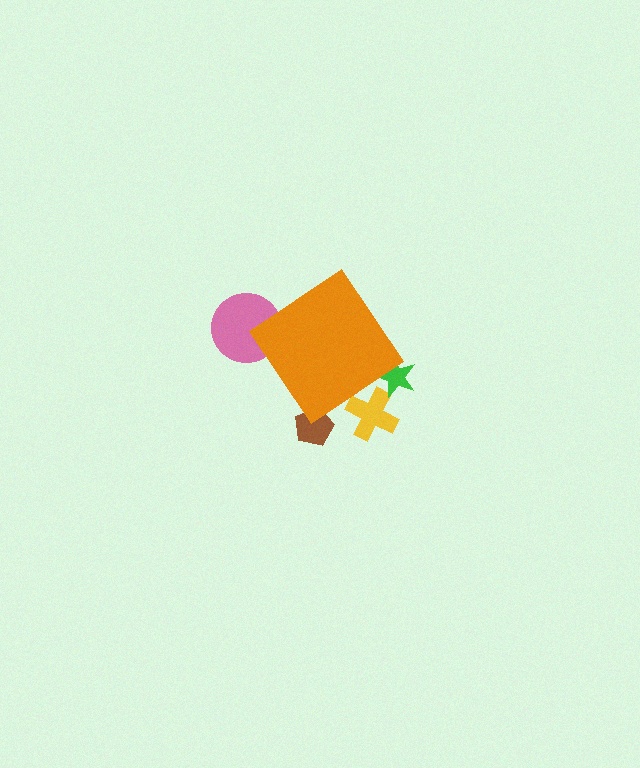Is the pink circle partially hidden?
Yes, the pink circle is partially hidden behind the orange diamond.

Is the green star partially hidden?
Yes, the green star is partially hidden behind the orange diamond.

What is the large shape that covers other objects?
An orange diamond.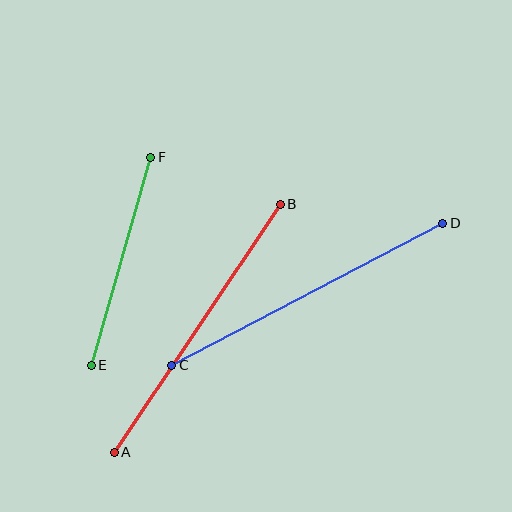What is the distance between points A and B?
The distance is approximately 299 pixels.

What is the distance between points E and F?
The distance is approximately 216 pixels.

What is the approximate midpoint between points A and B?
The midpoint is at approximately (197, 328) pixels.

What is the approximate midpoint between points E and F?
The midpoint is at approximately (121, 261) pixels.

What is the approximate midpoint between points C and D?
The midpoint is at approximately (307, 294) pixels.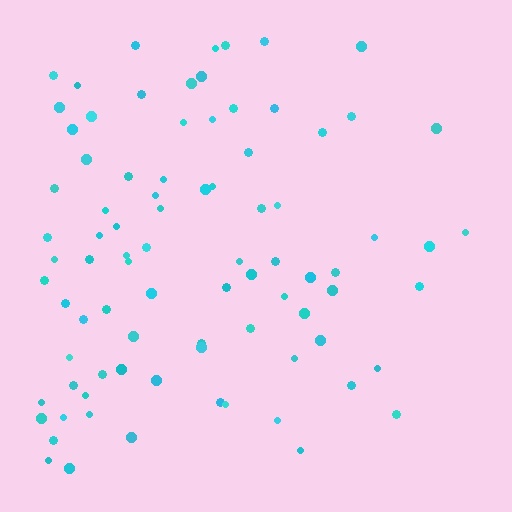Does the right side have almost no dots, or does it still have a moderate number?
Still a moderate number, just noticeably fewer than the left.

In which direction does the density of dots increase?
From right to left, with the left side densest.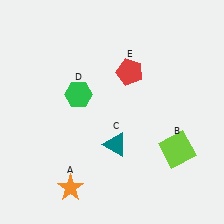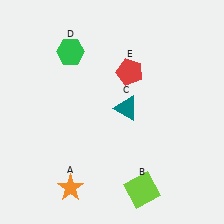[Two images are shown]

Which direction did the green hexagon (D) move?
The green hexagon (D) moved up.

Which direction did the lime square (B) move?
The lime square (B) moved down.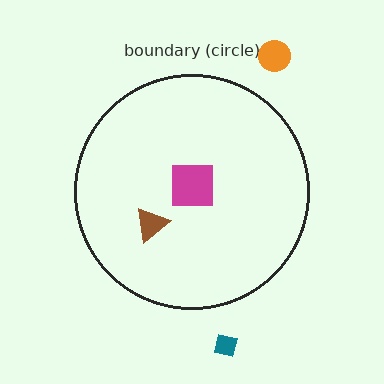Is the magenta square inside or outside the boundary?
Inside.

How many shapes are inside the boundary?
2 inside, 2 outside.